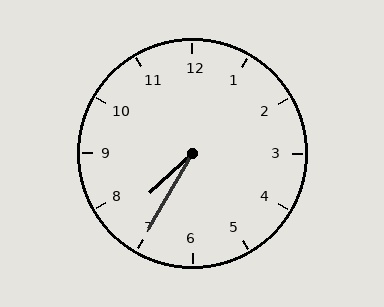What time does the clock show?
7:35.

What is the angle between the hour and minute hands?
Approximately 18 degrees.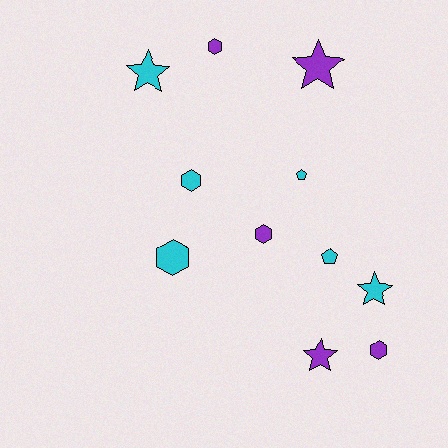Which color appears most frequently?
Cyan, with 6 objects.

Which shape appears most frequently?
Hexagon, with 5 objects.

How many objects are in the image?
There are 11 objects.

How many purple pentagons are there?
There are no purple pentagons.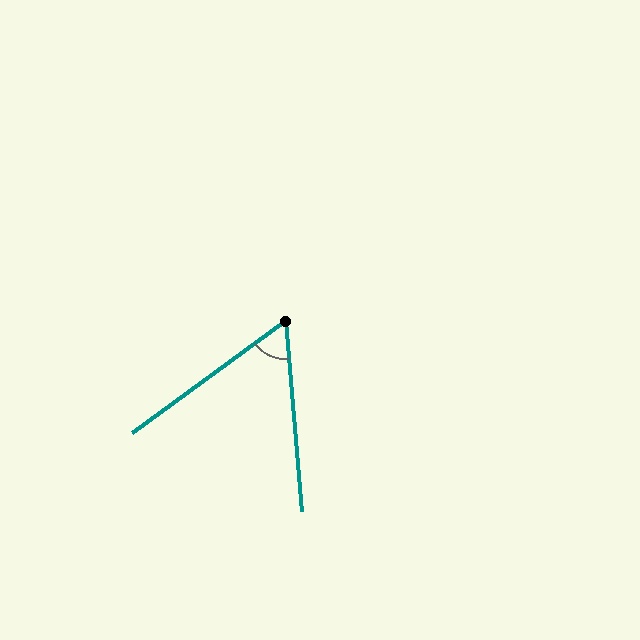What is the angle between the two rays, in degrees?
Approximately 59 degrees.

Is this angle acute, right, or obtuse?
It is acute.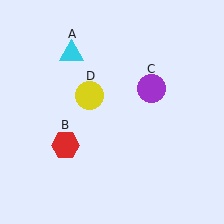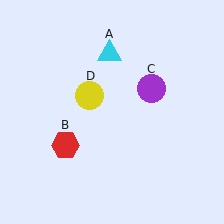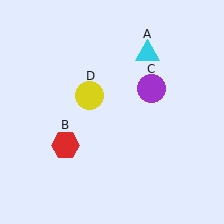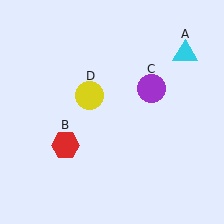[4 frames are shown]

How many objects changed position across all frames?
1 object changed position: cyan triangle (object A).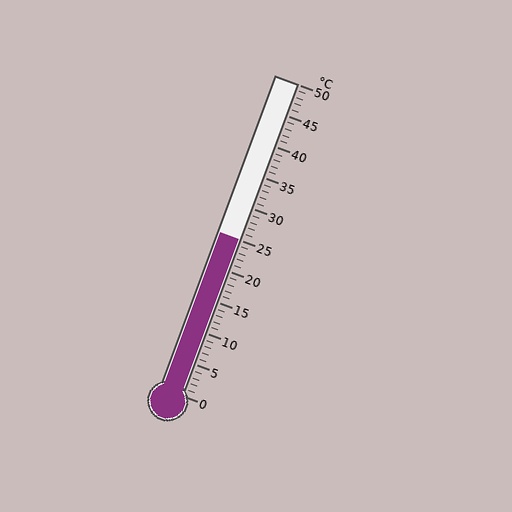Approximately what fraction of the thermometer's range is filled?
The thermometer is filled to approximately 50% of its range.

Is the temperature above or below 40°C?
The temperature is below 40°C.